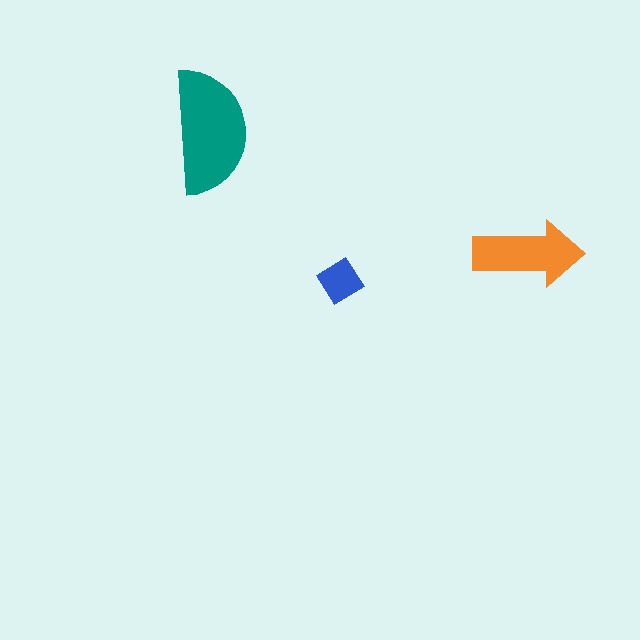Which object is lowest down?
The blue diamond is bottommost.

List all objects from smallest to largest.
The blue diamond, the orange arrow, the teal semicircle.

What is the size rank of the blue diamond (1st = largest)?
3rd.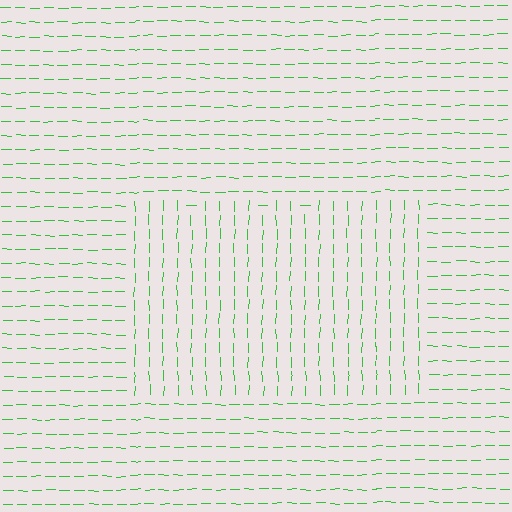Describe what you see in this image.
The image is filled with small green line segments. A rectangle region in the image has lines oriented differently from the surrounding lines, creating a visible texture boundary.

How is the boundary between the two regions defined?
The boundary is defined purely by a change in line orientation (approximately 89 degrees difference). All lines are the same color and thickness.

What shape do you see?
I see a rectangle.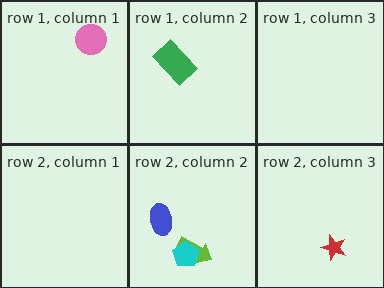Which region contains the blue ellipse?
The row 2, column 2 region.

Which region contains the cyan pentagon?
The row 2, column 2 region.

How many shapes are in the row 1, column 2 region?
1.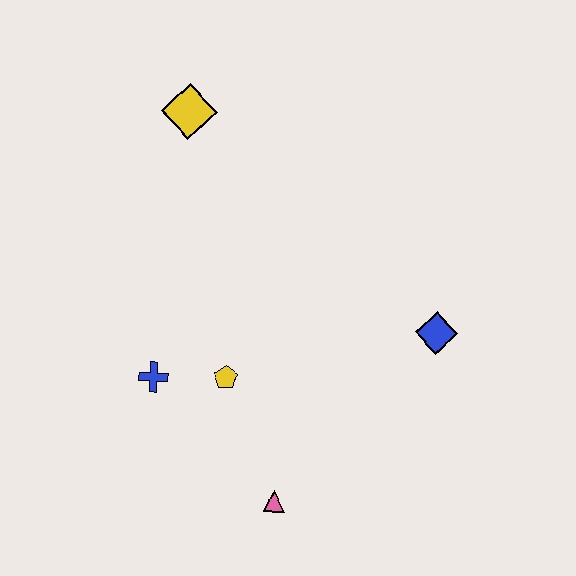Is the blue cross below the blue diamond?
Yes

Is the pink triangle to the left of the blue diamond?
Yes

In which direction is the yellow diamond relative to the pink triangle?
The yellow diamond is above the pink triangle.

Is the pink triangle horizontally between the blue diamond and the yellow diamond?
Yes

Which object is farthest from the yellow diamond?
The pink triangle is farthest from the yellow diamond.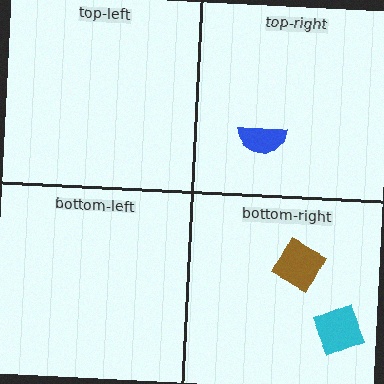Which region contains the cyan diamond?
The bottom-right region.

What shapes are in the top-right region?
The blue semicircle.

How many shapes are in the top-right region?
1.